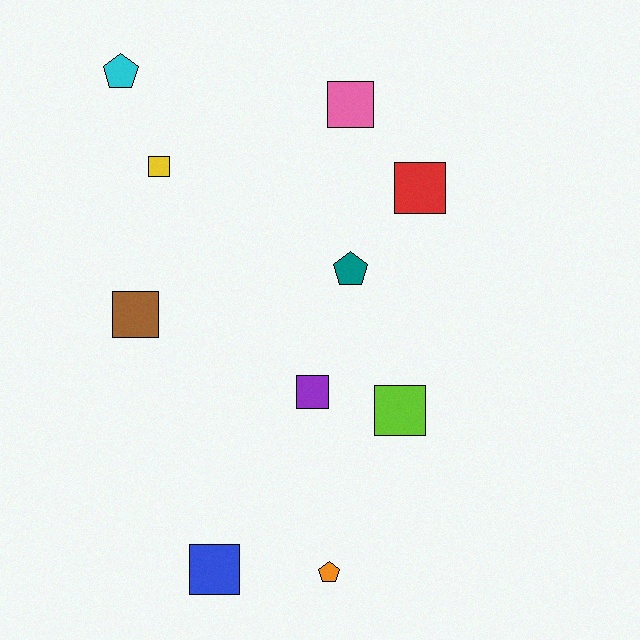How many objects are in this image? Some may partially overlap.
There are 10 objects.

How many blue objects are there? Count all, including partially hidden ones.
There is 1 blue object.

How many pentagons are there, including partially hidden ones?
There are 3 pentagons.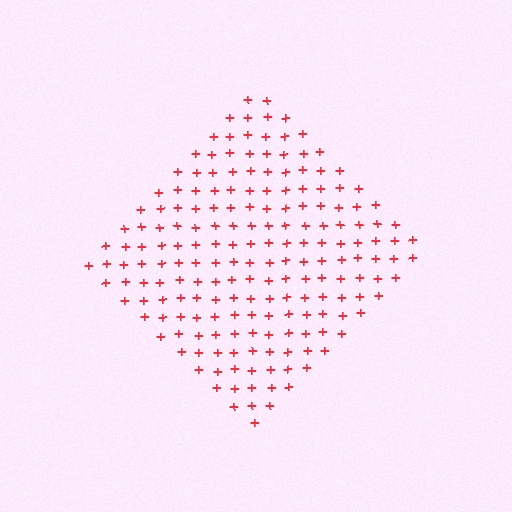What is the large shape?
The large shape is a diamond.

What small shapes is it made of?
It is made of small plus signs.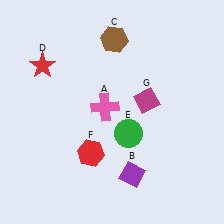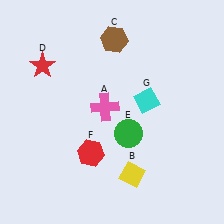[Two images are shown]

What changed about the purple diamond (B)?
In Image 1, B is purple. In Image 2, it changed to yellow.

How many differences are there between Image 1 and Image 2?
There are 2 differences between the two images.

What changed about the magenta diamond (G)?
In Image 1, G is magenta. In Image 2, it changed to cyan.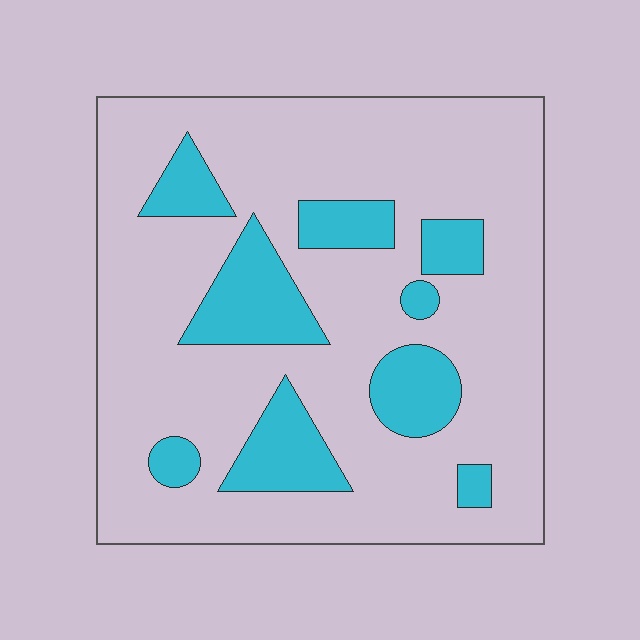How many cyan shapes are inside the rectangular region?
9.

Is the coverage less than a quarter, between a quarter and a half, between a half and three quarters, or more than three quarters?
Less than a quarter.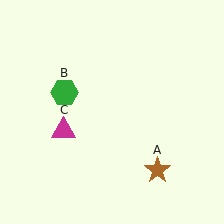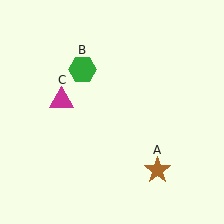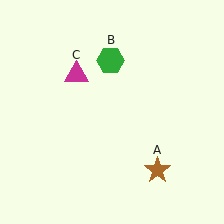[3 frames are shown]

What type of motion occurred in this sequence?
The green hexagon (object B), magenta triangle (object C) rotated clockwise around the center of the scene.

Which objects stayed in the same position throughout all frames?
Brown star (object A) remained stationary.